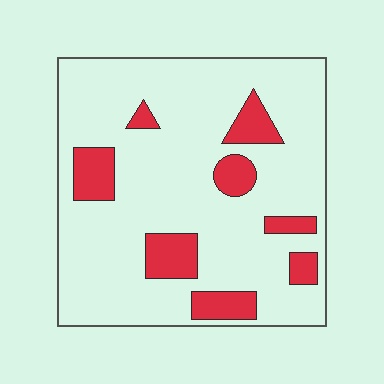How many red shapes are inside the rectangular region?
8.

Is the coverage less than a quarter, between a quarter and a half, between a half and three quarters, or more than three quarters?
Less than a quarter.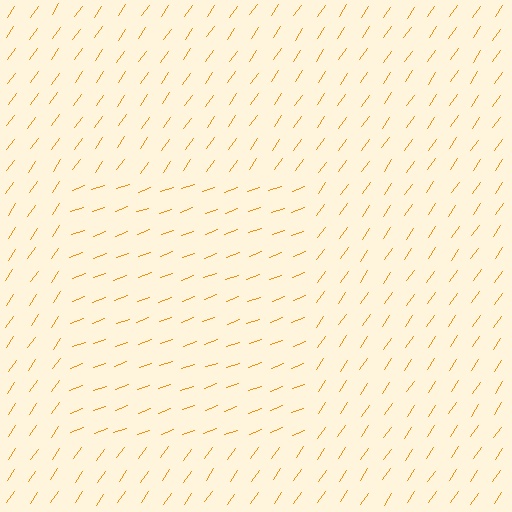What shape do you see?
I see a rectangle.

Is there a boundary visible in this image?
Yes, there is a texture boundary formed by a change in line orientation.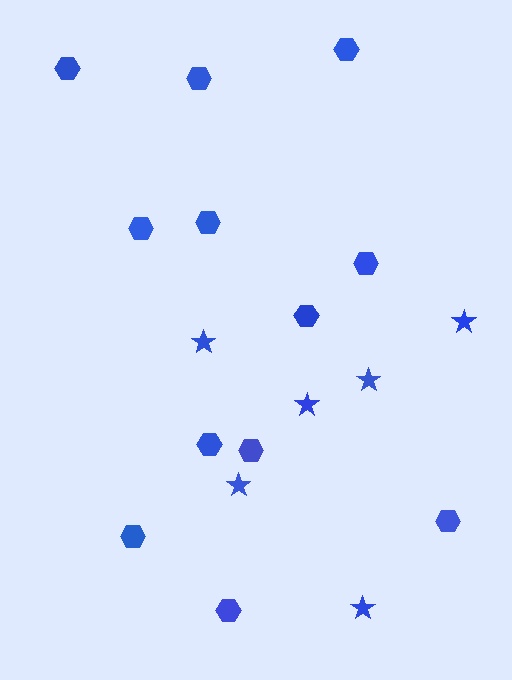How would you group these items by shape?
There are 2 groups: one group of stars (6) and one group of hexagons (12).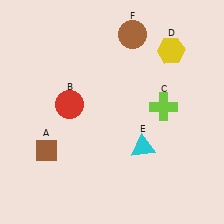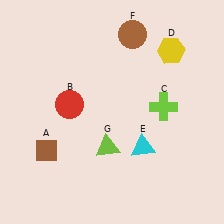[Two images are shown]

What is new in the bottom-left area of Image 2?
A lime triangle (G) was added in the bottom-left area of Image 2.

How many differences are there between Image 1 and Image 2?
There is 1 difference between the two images.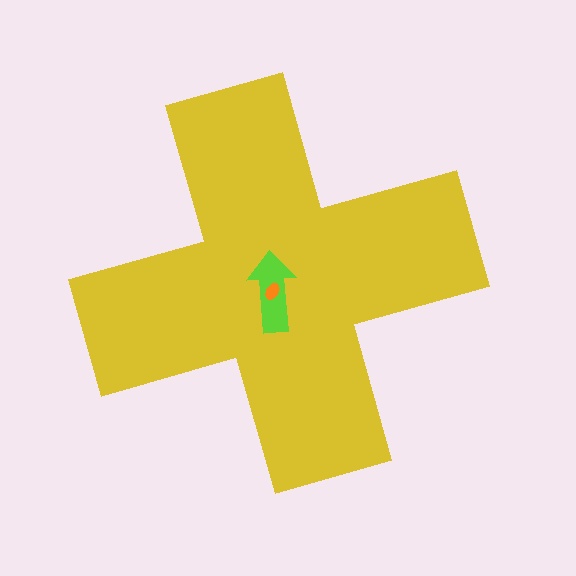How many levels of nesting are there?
3.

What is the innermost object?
The orange ellipse.